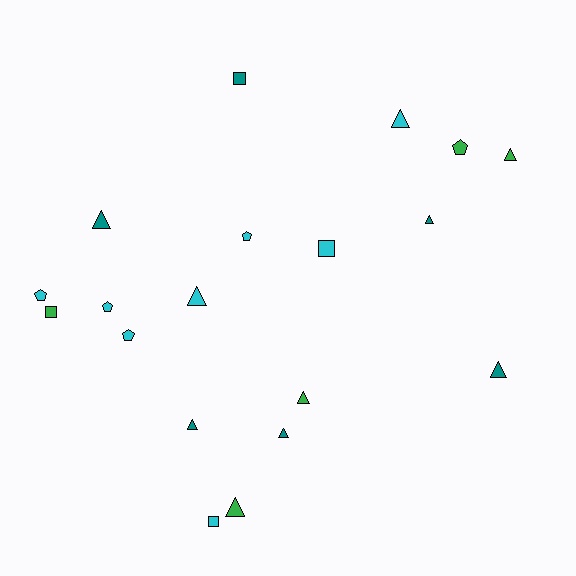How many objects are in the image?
There are 19 objects.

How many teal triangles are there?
There are 5 teal triangles.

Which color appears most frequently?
Cyan, with 8 objects.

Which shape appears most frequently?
Triangle, with 10 objects.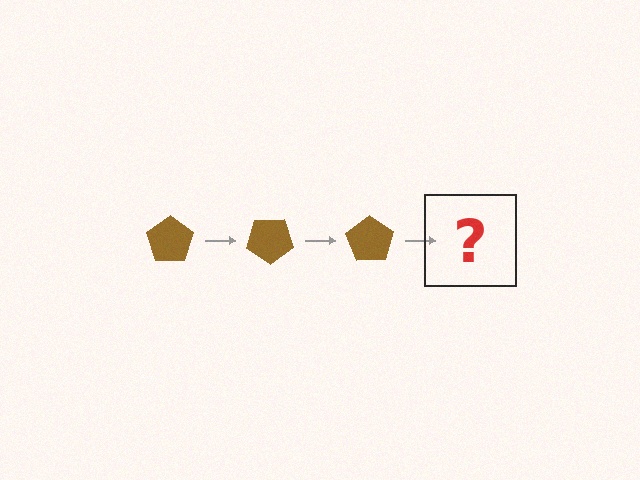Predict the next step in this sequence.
The next step is a brown pentagon rotated 105 degrees.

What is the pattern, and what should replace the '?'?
The pattern is that the pentagon rotates 35 degrees each step. The '?' should be a brown pentagon rotated 105 degrees.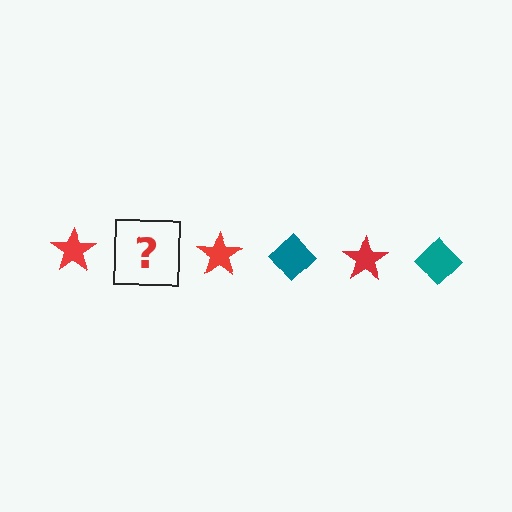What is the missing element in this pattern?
The missing element is a teal diamond.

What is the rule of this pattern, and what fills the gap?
The rule is that the pattern alternates between red star and teal diamond. The gap should be filled with a teal diamond.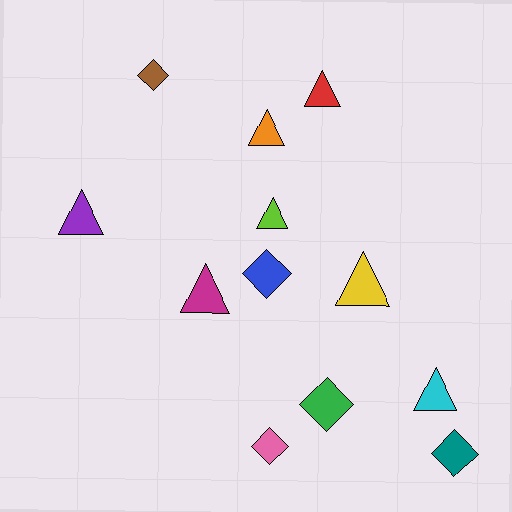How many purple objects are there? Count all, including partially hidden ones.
There is 1 purple object.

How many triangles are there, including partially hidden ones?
There are 7 triangles.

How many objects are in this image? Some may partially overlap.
There are 12 objects.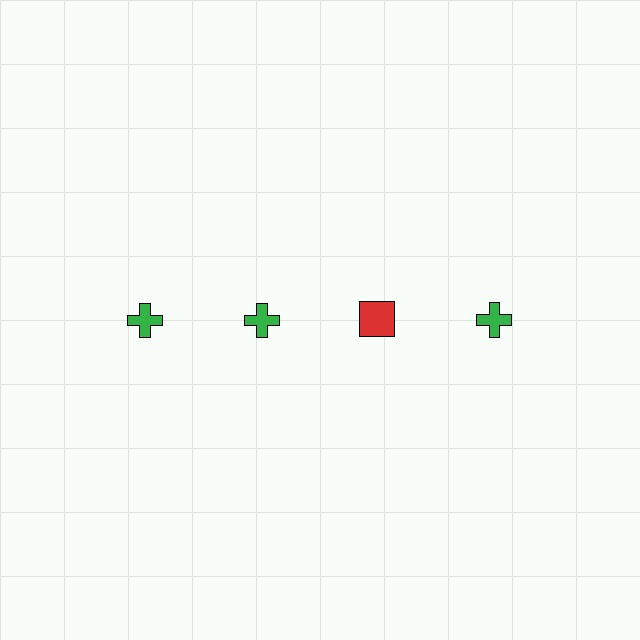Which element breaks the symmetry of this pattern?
The red square in the top row, center column breaks the symmetry. All other shapes are green crosses.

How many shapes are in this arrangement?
There are 4 shapes arranged in a grid pattern.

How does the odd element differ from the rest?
It differs in both color (red instead of green) and shape (square instead of cross).